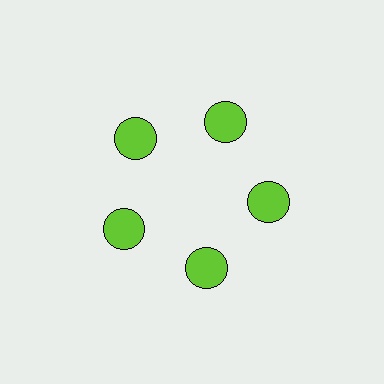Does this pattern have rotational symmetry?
Yes, this pattern has 5-fold rotational symmetry. It looks the same after rotating 72 degrees around the center.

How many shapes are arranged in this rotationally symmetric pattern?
There are 5 shapes, arranged in 5 groups of 1.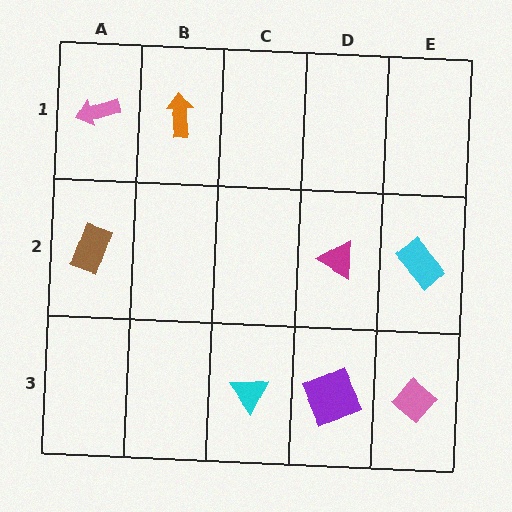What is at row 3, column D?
A purple square.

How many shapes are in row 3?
3 shapes.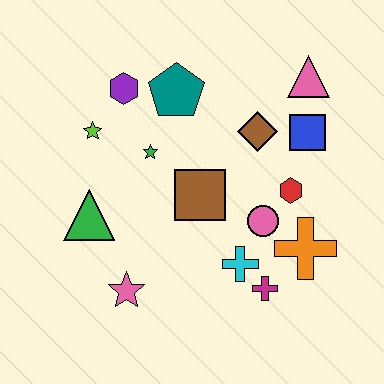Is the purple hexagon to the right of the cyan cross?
No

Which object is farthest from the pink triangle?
The pink star is farthest from the pink triangle.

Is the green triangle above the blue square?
No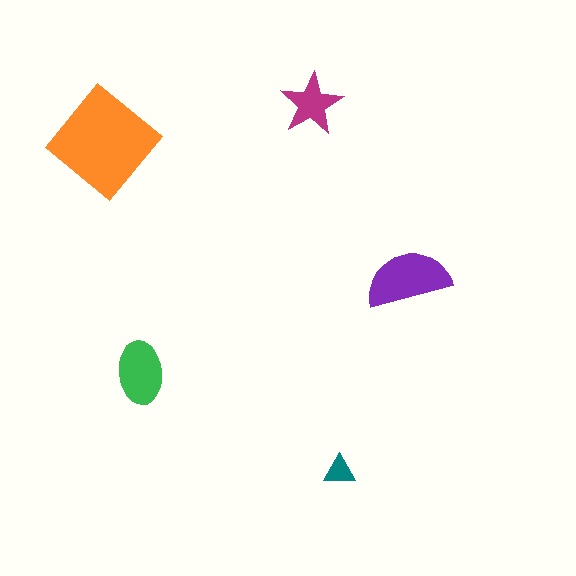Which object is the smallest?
The teal triangle.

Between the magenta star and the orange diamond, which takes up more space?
The orange diamond.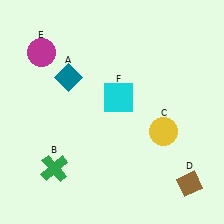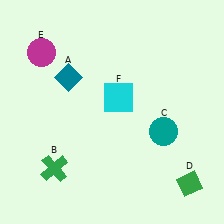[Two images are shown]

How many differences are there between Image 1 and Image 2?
There are 2 differences between the two images.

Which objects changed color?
C changed from yellow to teal. D changed from brown to green.